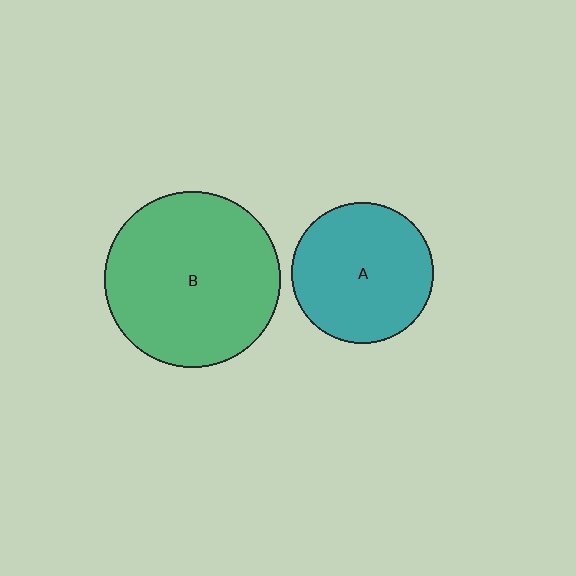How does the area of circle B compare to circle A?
Approximately 1.5 times.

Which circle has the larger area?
Circle B (green).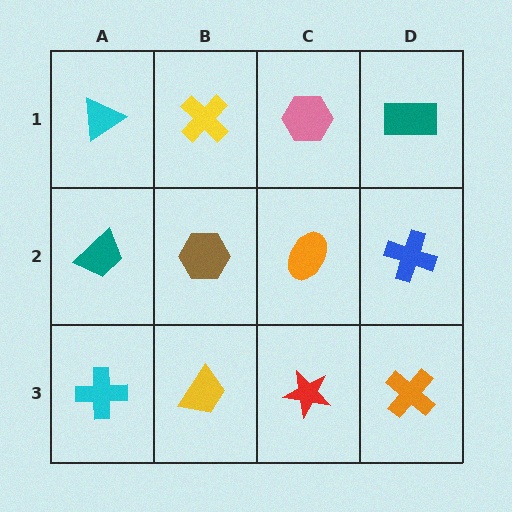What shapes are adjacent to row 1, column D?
A blue cross (row 2, column D), a pink hexagon (row 1, column C).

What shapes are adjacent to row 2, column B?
A yellow cross (row 1, column B), a yellow trapezoid (row 3, column B), a teal trapezoid (row 2, column A), an orange ellipse (row 2, column C).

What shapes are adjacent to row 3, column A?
A teal trapezoid (row 2, column A), a yellow trapezoid (row 3, column B).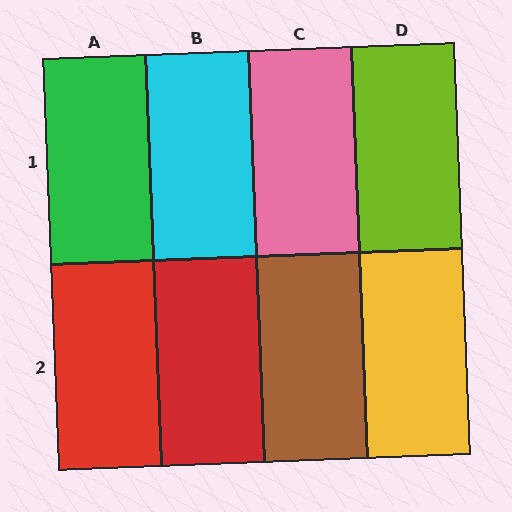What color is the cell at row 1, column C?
Pink.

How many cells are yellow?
1 cell is yellow.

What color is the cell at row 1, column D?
Lime.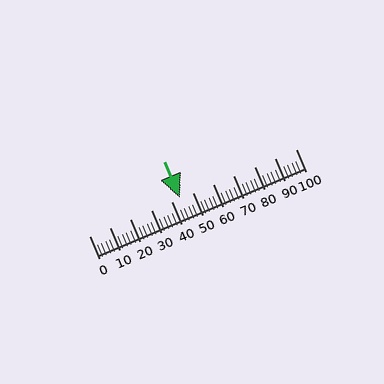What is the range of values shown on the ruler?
The ruler shows values from 0 to 100.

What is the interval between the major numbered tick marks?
The major tick marks are spaced 10 units apart.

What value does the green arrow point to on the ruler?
The green arrow points to approximately 44.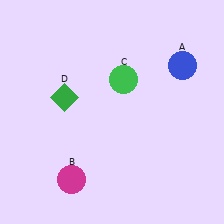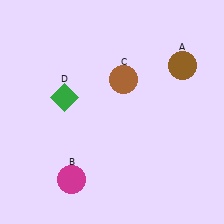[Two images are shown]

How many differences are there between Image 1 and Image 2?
There are 2 differences between the two images.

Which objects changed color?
A changed from blue to brown. C changed from green to brown.